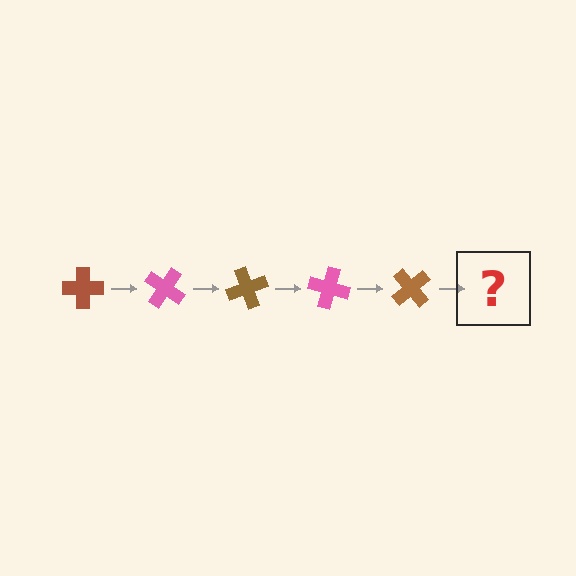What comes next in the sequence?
The next element should be a pink cross, rotated 175 degrees from the start.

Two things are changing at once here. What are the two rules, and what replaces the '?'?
The two rules are that it rotates 35 degrees each step and the color cycles through brown and pink. The '?' should be a pink cross, rotated 175 degrees from the start.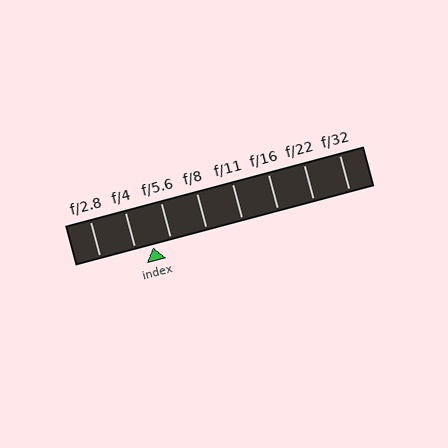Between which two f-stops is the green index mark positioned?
The index mark is between f/4 and f/5.6.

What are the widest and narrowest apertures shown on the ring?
The widest aperture shown is f/2.8 and the narrowest is f/32.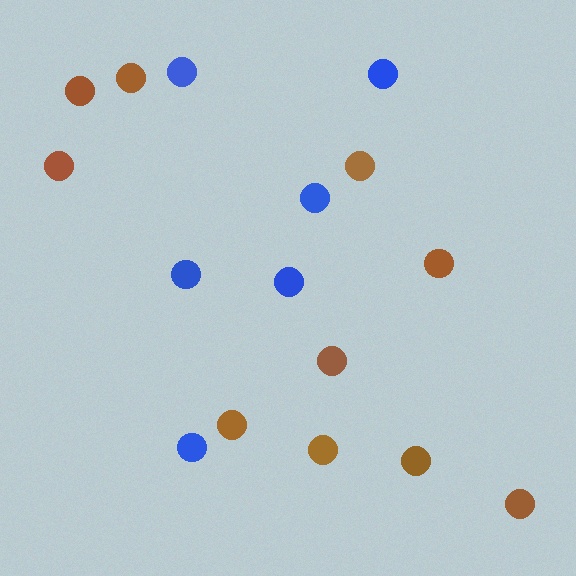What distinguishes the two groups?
There are 2 groups: one group of blue circles (6) and one group of brown circles (10).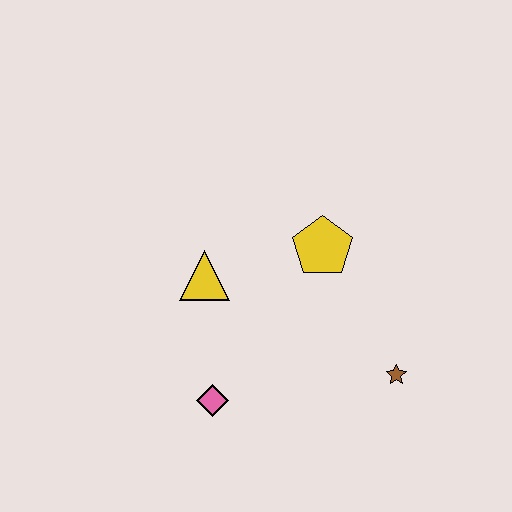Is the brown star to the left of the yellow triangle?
No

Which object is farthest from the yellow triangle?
The brown star is farthest from the yellow triangle.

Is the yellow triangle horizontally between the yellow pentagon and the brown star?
No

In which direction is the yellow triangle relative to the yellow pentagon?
The yellow triangle is to the left of the yellow pentagon.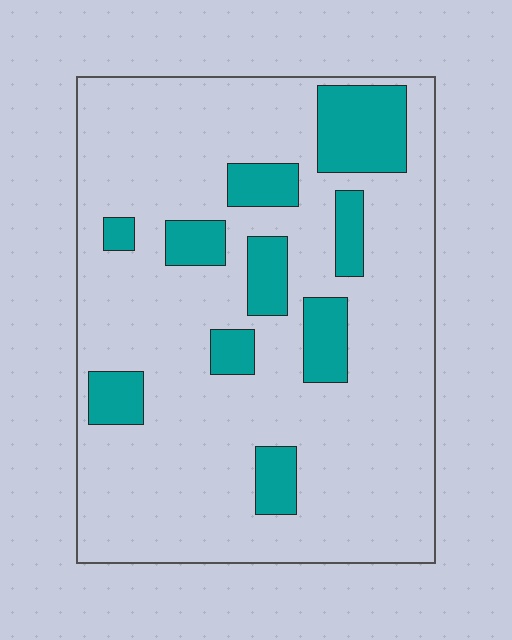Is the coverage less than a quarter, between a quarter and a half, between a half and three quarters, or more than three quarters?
Less than a quarter.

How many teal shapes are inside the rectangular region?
10.